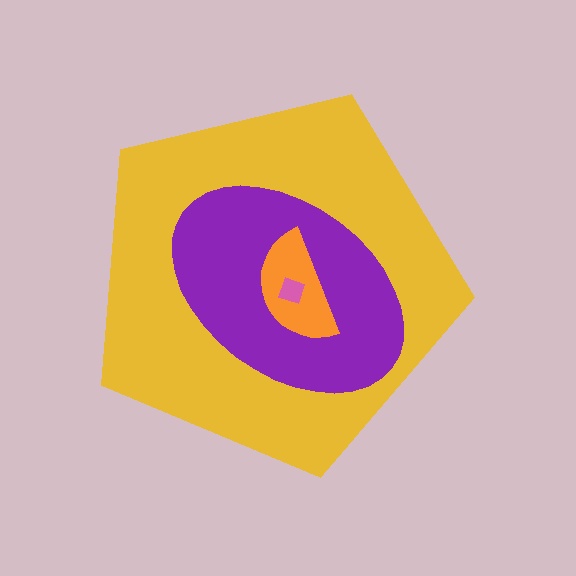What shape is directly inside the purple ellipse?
The orange semicircle.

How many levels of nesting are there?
4.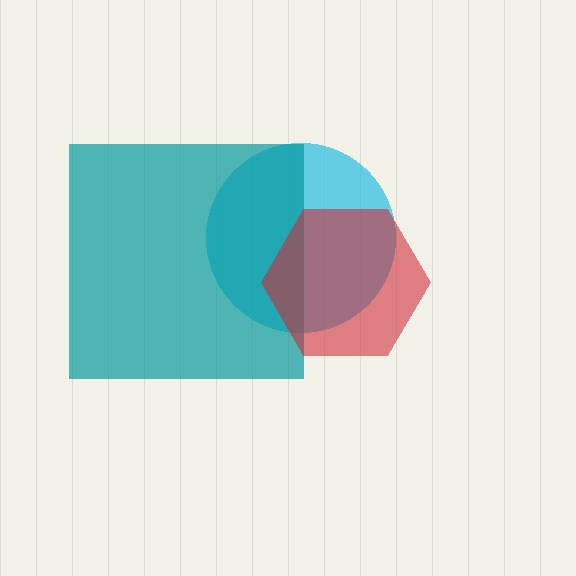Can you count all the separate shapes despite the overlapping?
Yes, there are 3 separate shapes.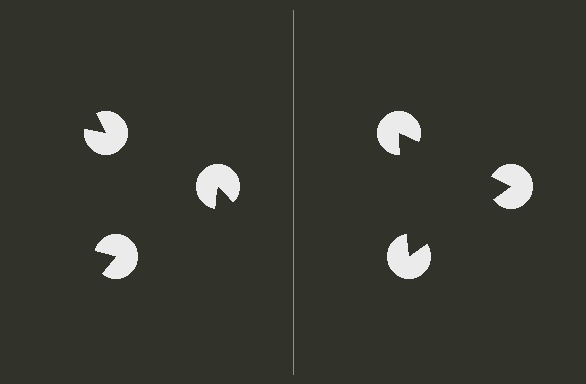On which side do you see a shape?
An illusory triangle appears on the right side. On the left side the wedge cuts are rotated, so no coherent shape forms.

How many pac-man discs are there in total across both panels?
6 — 3 on each side.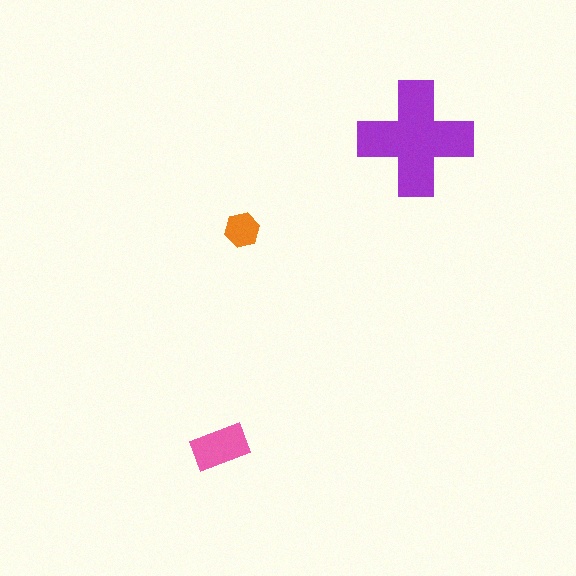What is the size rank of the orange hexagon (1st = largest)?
3rd.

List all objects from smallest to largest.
The orange hexagon, the pink rectangle, the purple cross.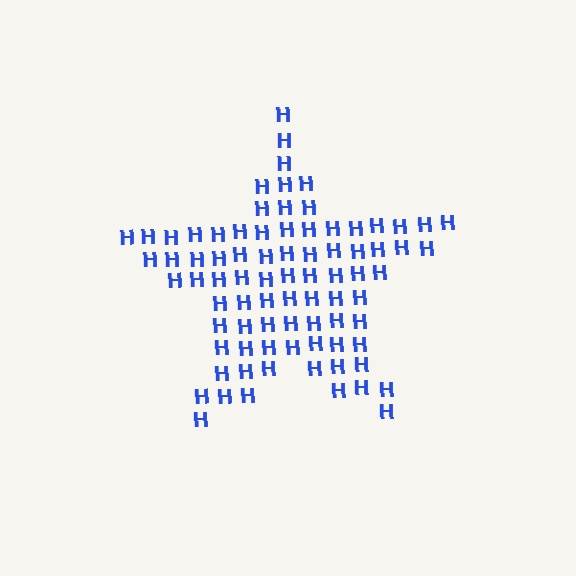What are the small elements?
The small elements are letter H's.